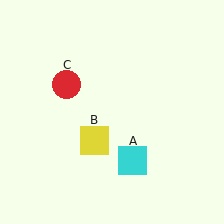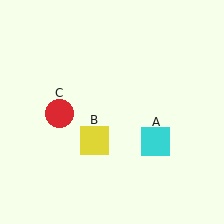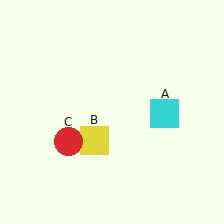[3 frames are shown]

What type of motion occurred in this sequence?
The cyan square (object A), red circle (object C) rotated counterclockwise around the center of the scene.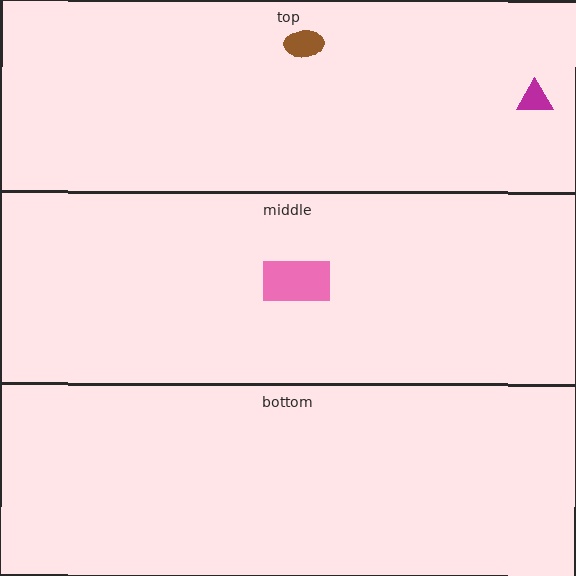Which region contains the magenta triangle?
The top region.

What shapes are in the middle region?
The pink rectangle.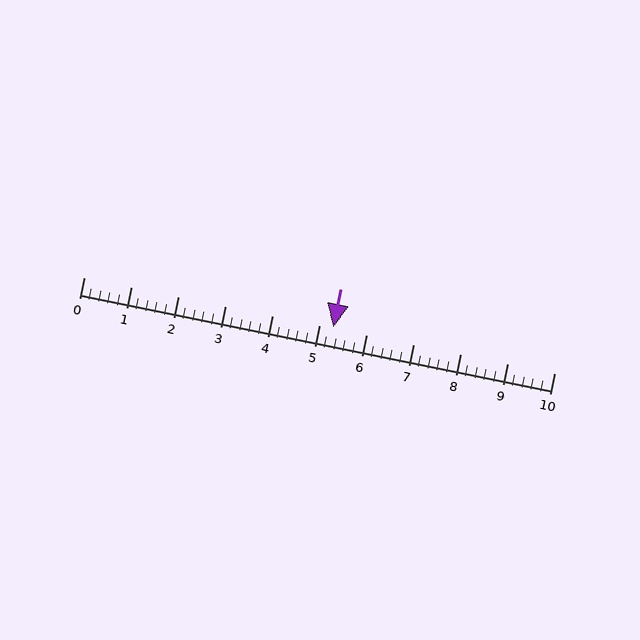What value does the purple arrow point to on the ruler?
The purple arrow points to approximately 5.3.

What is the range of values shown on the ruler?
The ruler shows values from 0 to 10.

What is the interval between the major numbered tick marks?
The major tick marks are spaced 1 units apart.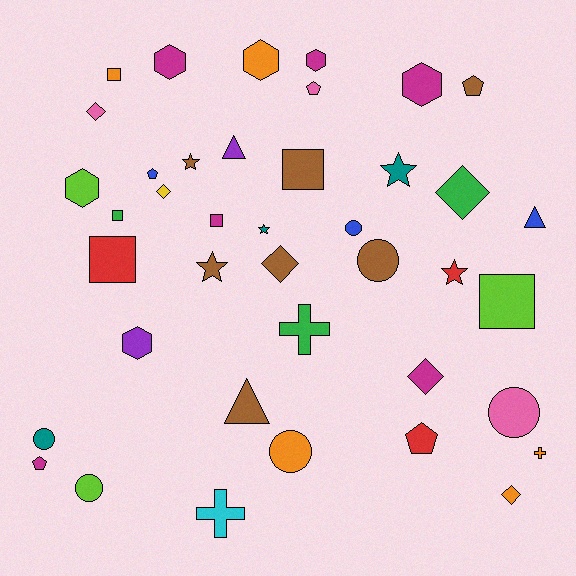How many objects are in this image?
There are 40 objects.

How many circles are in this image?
There are 6 circles.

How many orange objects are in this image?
There are 5 orange objects.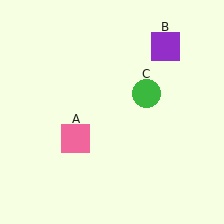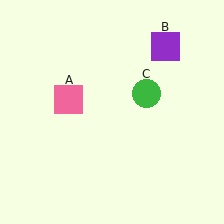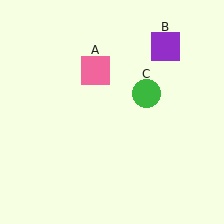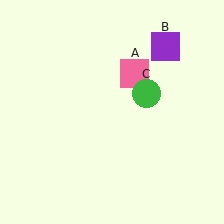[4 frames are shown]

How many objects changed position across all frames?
1 object changed position: pink square (object A).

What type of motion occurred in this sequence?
The pink square (object A) rotated clockwise around the center of the scene.